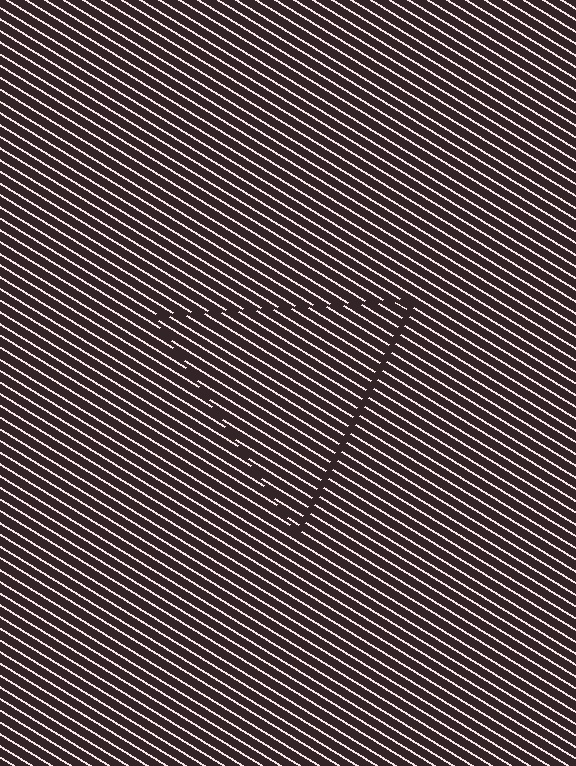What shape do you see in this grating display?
An illusory triangle. The interior of the shape contains the same grating, shifted by half a period — the contour is defined by the phase discontinuity where line-ends from the inner and outer gratings abut.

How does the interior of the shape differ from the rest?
The interior of the shape contains the same grating, shifted by half a period — the contour is defined by the phase discontinuity where line-ends from the inner and outer gratings abut.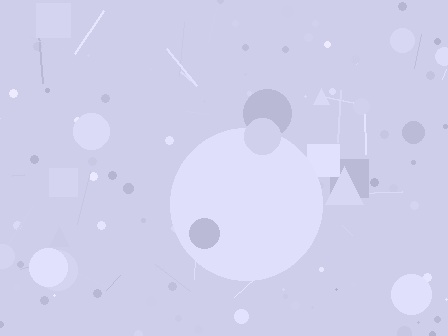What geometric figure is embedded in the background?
A circle is embedded in the background.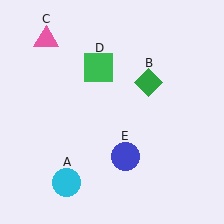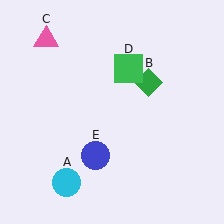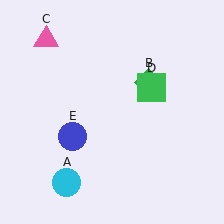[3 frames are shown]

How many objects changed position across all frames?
2 objects changed position: green square (object D), blue circle (object E).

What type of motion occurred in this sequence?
The green square (object D), blue circle (object E) rotated clockwise around the center of the scene.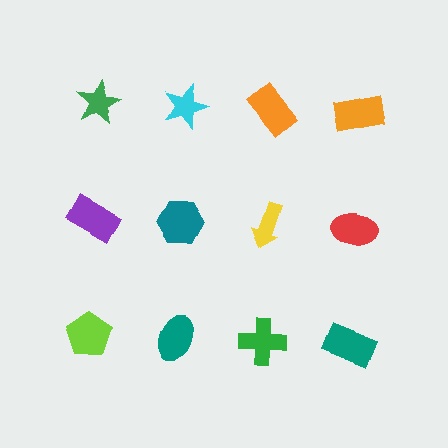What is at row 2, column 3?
A yellow arrow.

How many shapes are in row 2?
4 shapes.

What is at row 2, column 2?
A teal hexagon.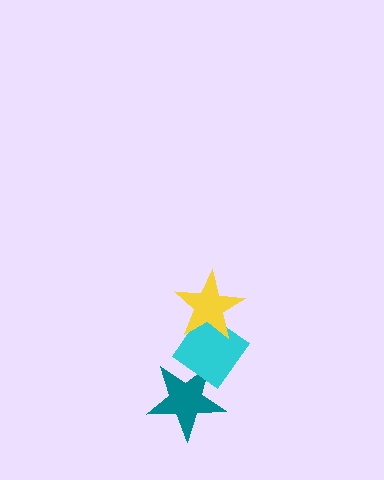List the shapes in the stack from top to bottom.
From top to bottom: the yellow star, the cyan diamond, the teal star.